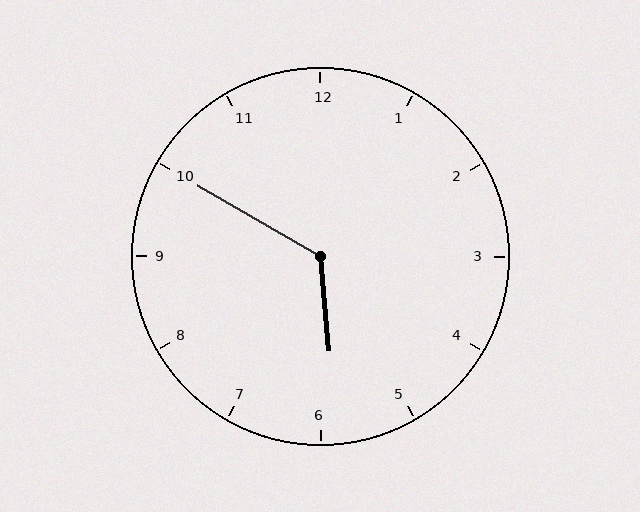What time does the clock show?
5:50.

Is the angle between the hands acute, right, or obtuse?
It is obtuse.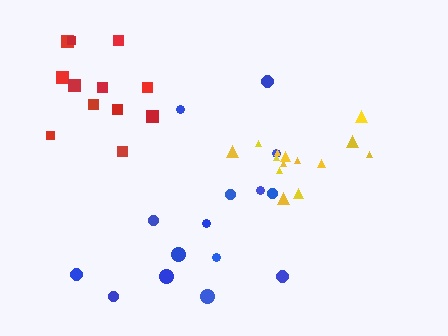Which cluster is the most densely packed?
Yellow.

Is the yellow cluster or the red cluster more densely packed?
Yellow.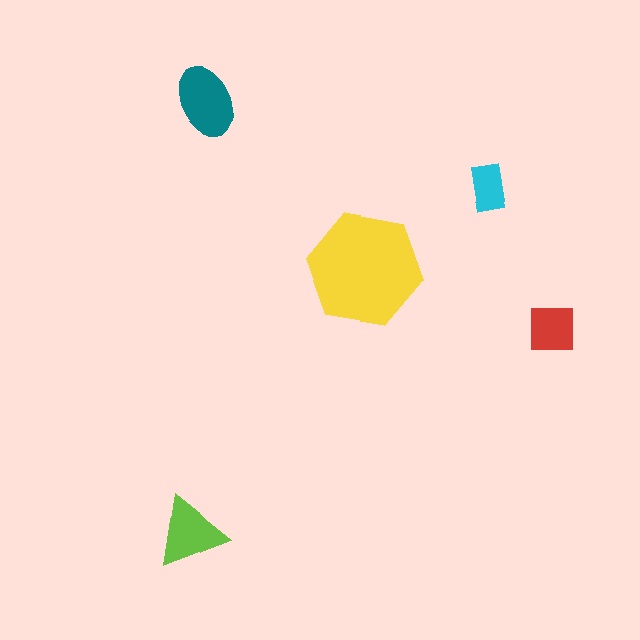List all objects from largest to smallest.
The yellow hexagon, the teal ellipse, the lime triangle, the red square, the cyan rectangle.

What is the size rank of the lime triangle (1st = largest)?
3rd.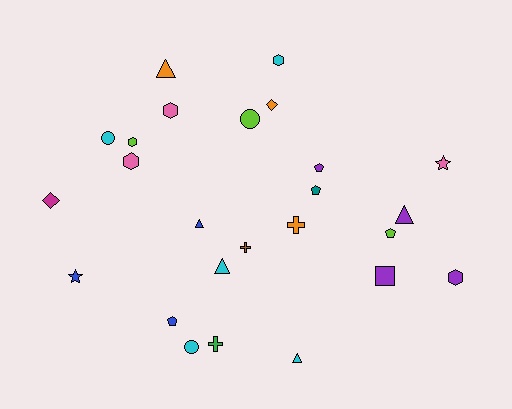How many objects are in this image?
There are 25 objects.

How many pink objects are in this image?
There are 3 pink objects.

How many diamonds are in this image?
There are 2 diamonds.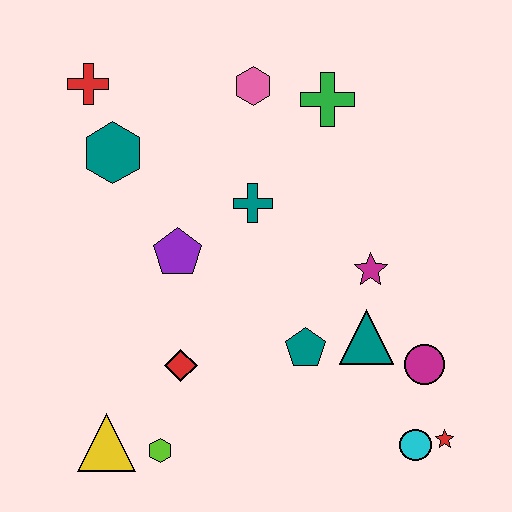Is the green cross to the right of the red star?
No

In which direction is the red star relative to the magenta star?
The red star is below the magenta star.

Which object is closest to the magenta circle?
The teal triangle is closest to the magenta circle.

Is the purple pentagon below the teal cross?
Yes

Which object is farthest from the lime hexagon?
The green cross is farthest from the lime hexagon.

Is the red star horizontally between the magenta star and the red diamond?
No